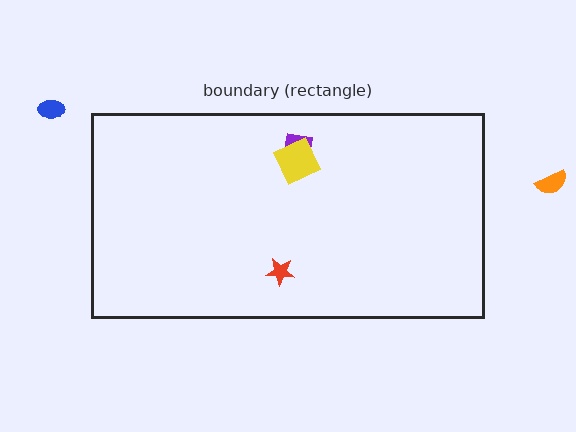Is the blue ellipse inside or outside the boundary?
Outside.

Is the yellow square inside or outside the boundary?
Inside.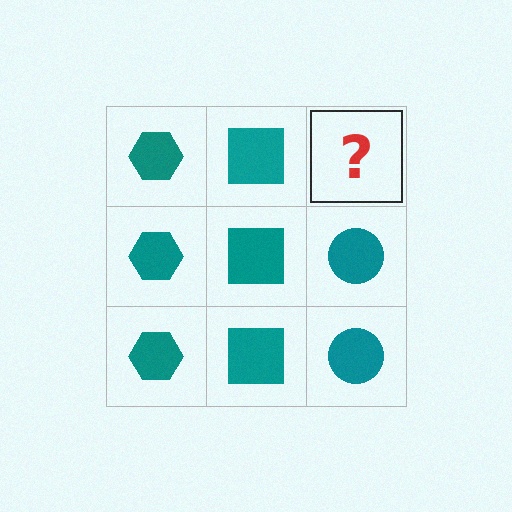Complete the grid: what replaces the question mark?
The question mark should be replaced with a teal circle.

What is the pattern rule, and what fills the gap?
The rule is that each column has a consistent shape. The gap should be filled with a teal circle.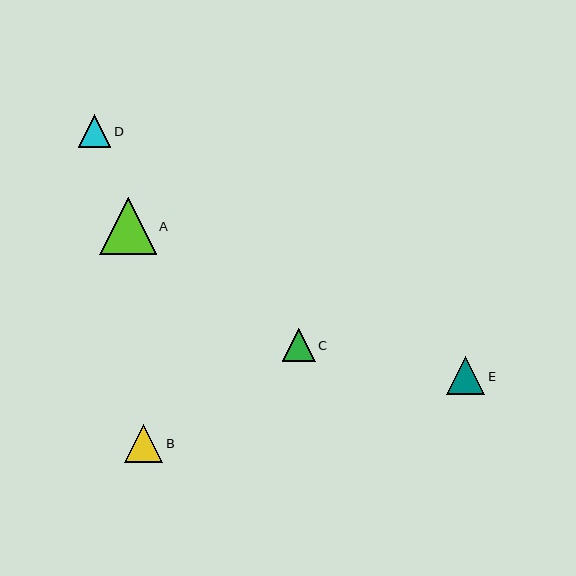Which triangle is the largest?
Triangle A is the largest with a size of approximately 57 pixels.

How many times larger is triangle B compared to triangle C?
Triangle B is approximately 1.2 times the size of triangle C.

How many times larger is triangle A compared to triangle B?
Triangle A is approximately 1.5 times the size of triangle B.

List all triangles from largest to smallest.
From largest to smallest: A, E, B, C, D.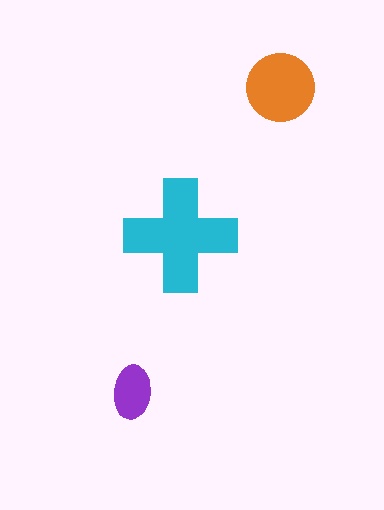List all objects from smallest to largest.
The purple ellipse, the orange circle, the cyan cross.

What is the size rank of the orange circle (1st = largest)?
2nd.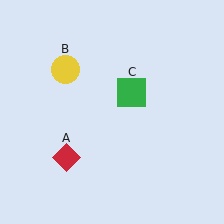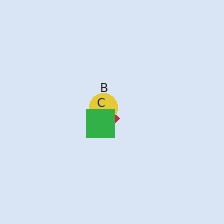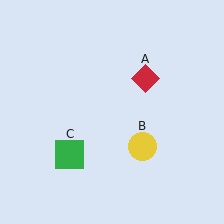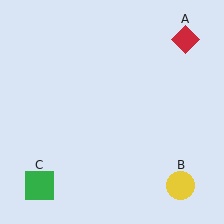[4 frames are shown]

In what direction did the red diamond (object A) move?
The red diamond (object A) moved up and to the right.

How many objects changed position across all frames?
3 objects changed position: red diamond (object A), yellow circle (object B), green square (object C).